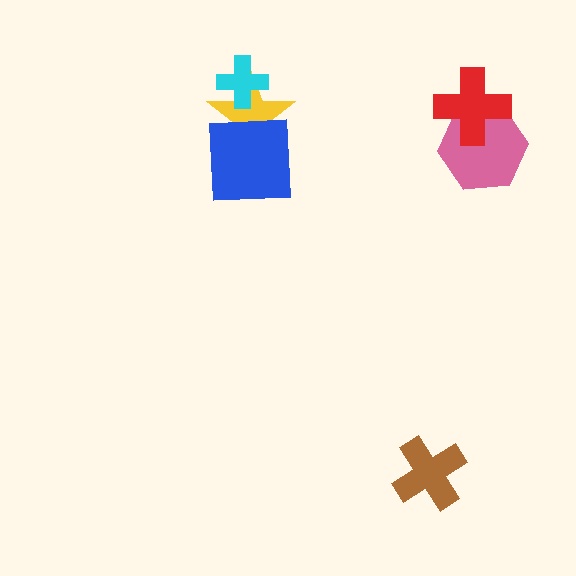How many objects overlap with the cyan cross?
1 object overlaps with the cyan cross.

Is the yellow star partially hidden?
Yes, it is partially covered by another shape.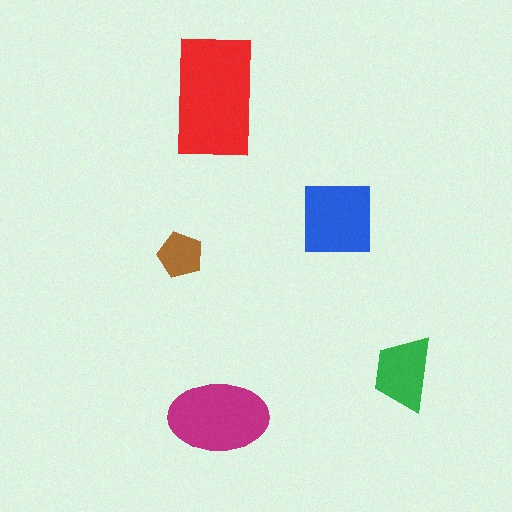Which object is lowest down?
The magenta ellipse is bottommost.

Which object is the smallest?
The brown pentagon.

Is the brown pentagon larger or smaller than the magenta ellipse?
Smaller.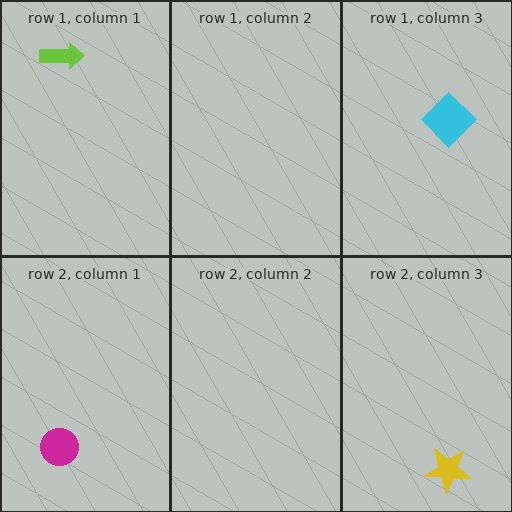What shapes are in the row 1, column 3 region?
The cyan diamond.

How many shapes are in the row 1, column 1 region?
1.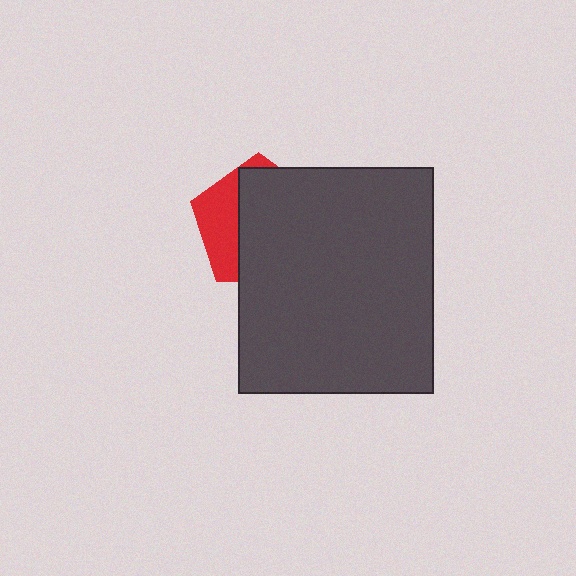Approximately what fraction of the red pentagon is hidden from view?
Roughly 68% of the red pentagon is hidden behind the dark gray rectangle.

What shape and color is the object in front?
The object in front is a dark gray rectangle.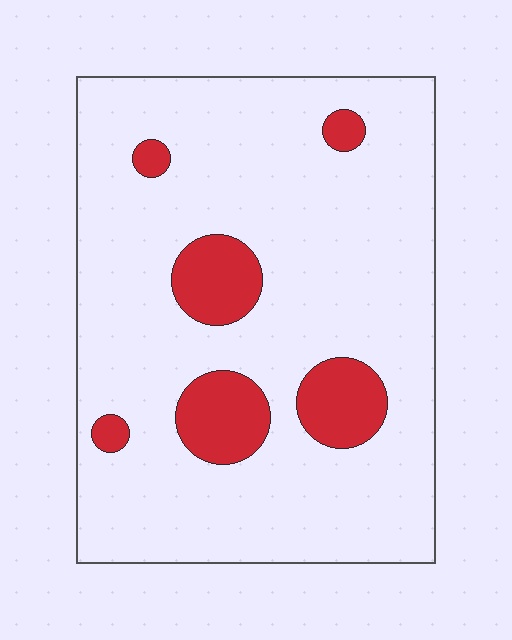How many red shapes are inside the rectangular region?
6.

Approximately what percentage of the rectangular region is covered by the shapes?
Approximately 15%.